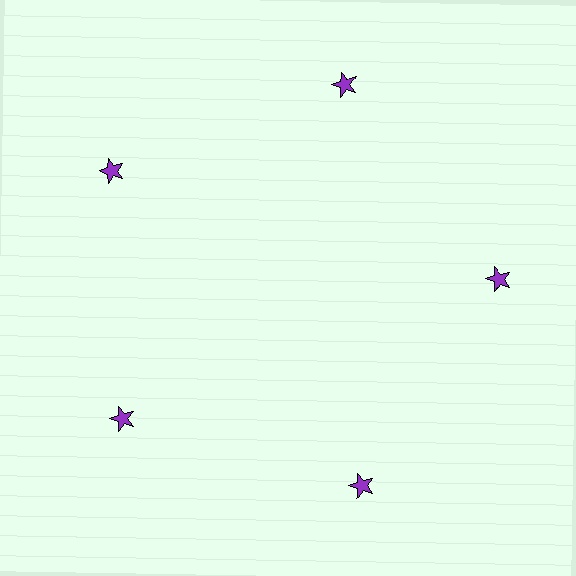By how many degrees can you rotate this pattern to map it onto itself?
The pattern maps onto itself every 72 degrees of rotation.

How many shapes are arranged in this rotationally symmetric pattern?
There are 5 shapes, arranged in 5 groups of 1.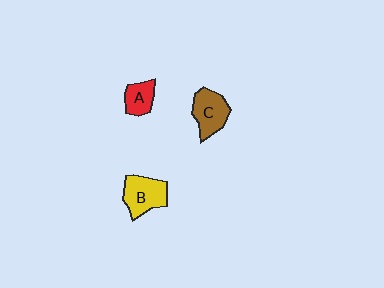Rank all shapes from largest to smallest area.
From largest to smallest: B (yellow), C (brown), A (red).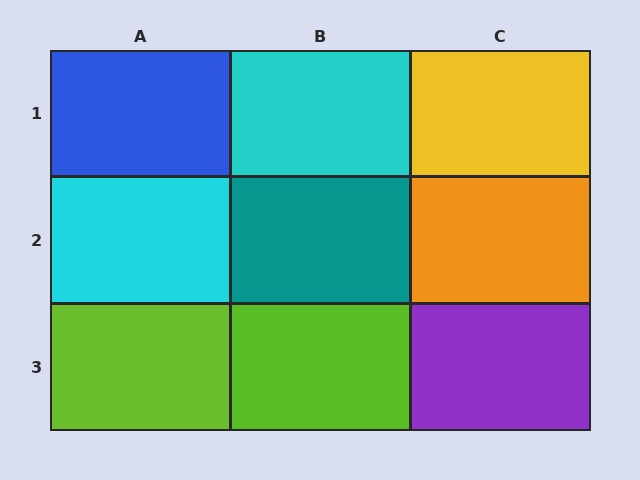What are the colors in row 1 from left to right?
Blue, cyan, yellow.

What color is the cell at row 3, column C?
Purple.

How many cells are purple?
1 cell is purple.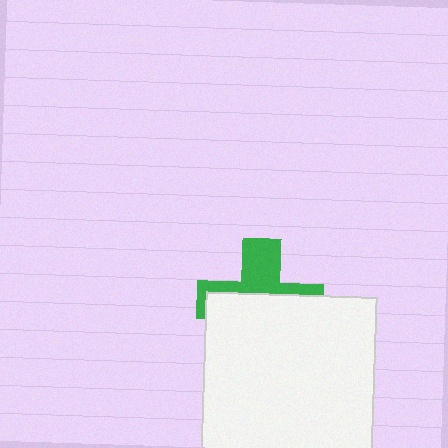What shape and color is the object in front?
The object in front is a white square.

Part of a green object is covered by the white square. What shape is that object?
It is a cross.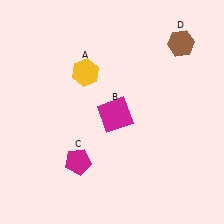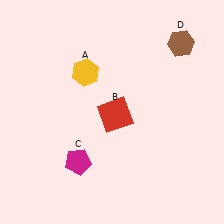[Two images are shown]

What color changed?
The square (B) changed from magenta in Image 1 to red in Image 2.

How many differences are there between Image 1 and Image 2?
There is 1 difference between the two images.